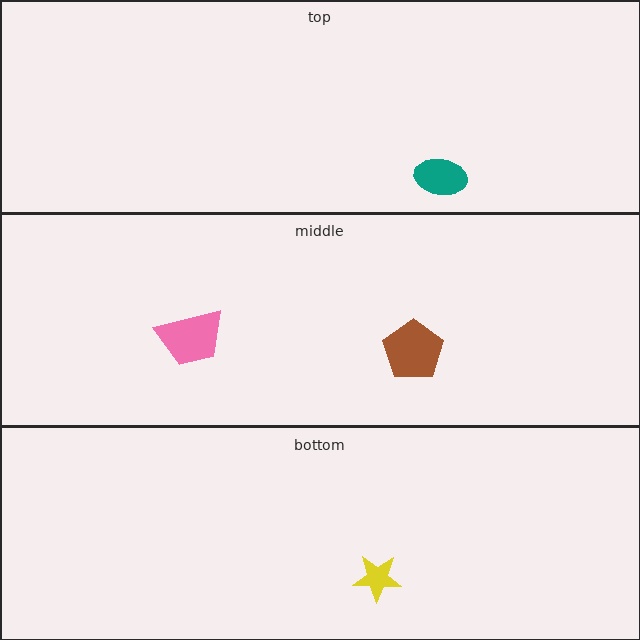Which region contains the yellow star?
The bottom region.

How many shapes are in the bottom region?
1.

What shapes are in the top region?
The teal ellipse.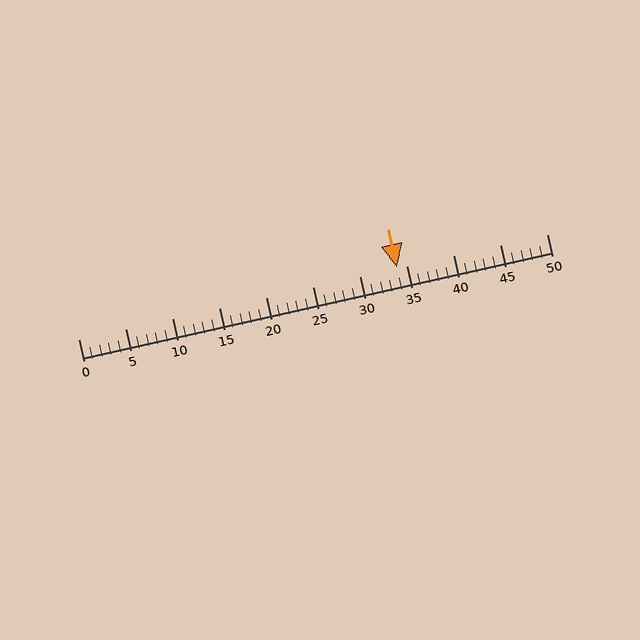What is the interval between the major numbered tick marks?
The major tick marks are spaced 5 units apart.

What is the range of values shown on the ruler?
The ruler shows values from 0 to 50.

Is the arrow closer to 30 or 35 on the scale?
The arrow is closer to 35.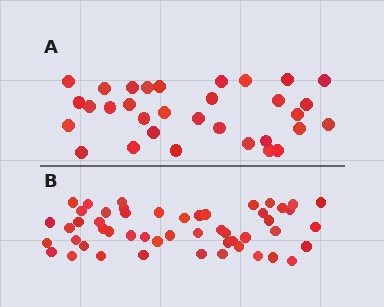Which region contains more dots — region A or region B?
Region B (the bottom region) has more dots.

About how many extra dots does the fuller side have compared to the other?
Region B has approximately 20 more dots than region A.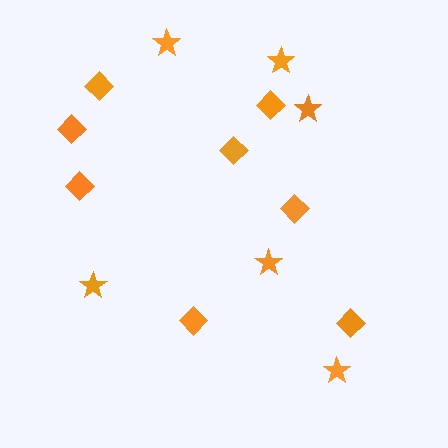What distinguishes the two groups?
There are 2 groups: one group of diamonds (8) and one group of stars (6).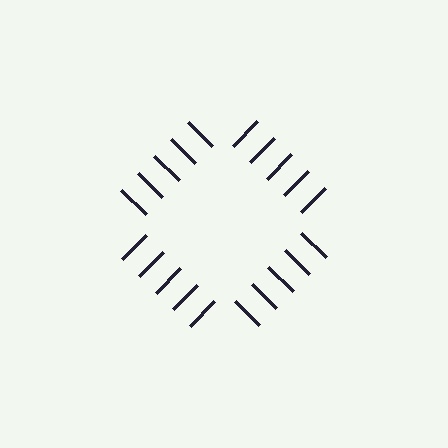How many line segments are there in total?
20 — 5 along each of the 4 edges.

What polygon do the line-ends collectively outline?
An illusory square — the line segments terminate on its edges but no continuous stroke is drawn.